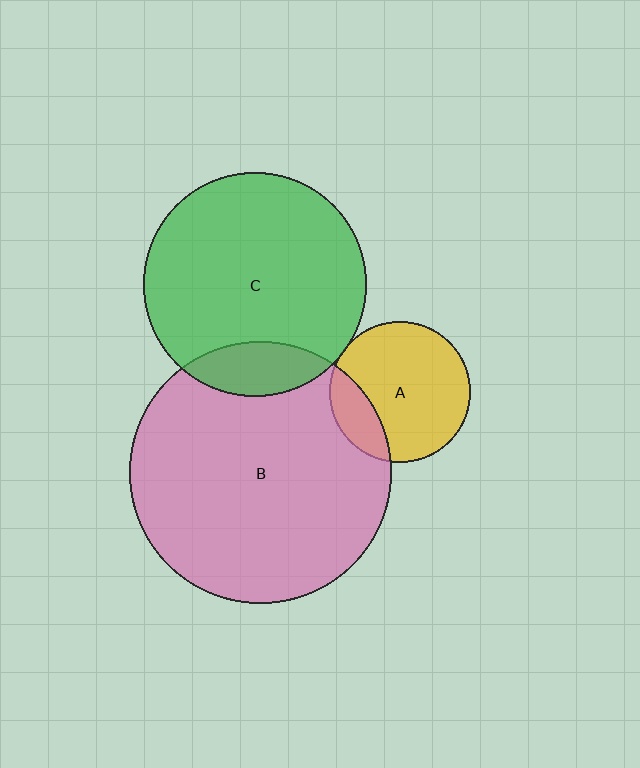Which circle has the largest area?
Circle B (pink).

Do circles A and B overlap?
Yes.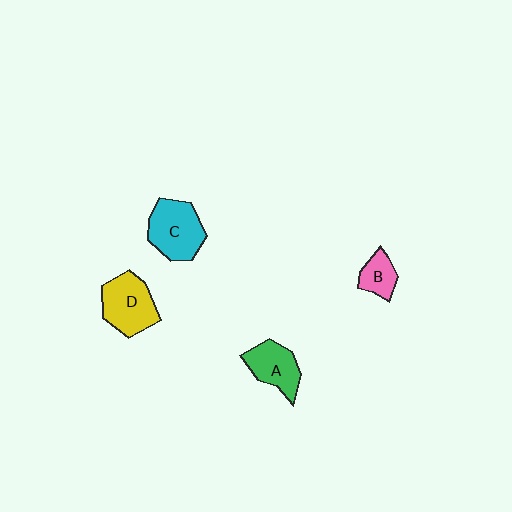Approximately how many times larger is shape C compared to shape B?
Approximately 2.1 times.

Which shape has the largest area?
Shape C (cyan).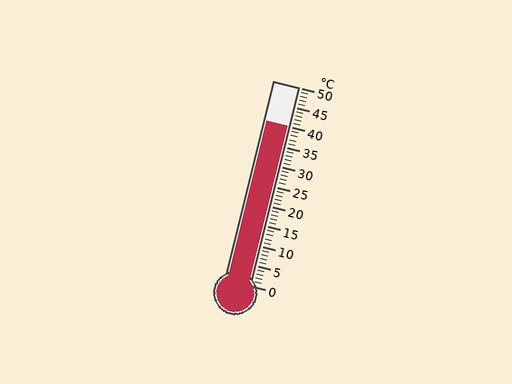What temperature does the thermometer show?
The thermometer shows approximately 40°C.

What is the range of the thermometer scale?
The thermometer scale ranges from 0°C to 50°C.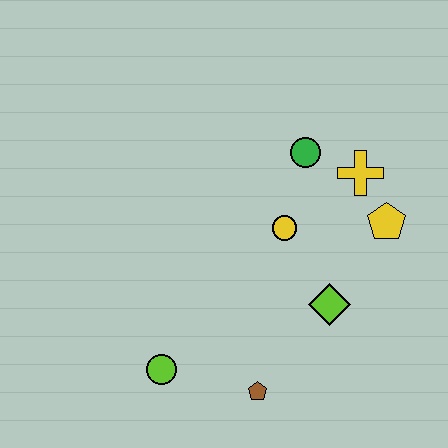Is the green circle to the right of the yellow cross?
No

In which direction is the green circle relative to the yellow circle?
The green circle is above the yellow circle.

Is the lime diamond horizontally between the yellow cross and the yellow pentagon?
No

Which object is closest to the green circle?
The yellow cross is closest to the green circle.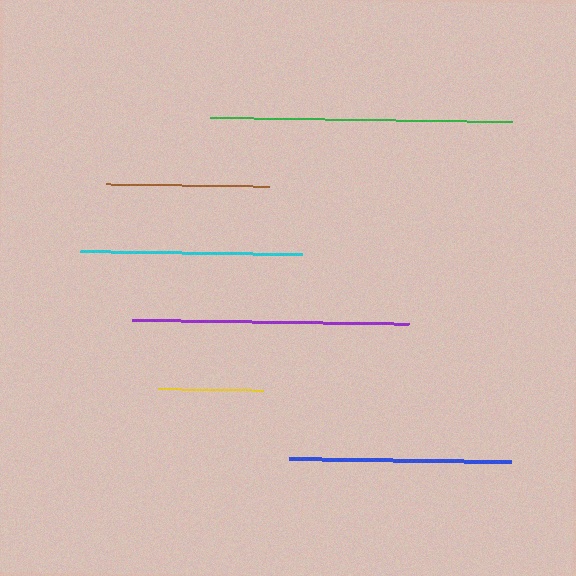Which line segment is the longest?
The green line is the longest at approximately 302 pixels.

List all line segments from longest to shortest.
From longest to shortest: green, purple, blue, cyan, brown, yellow.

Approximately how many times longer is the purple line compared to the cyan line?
The purple line is approximately 1.2 times the length of the cyan line.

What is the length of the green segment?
The green segment is approximately 302 pixels long.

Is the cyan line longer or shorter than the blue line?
The blue line is longer than the cyan line.